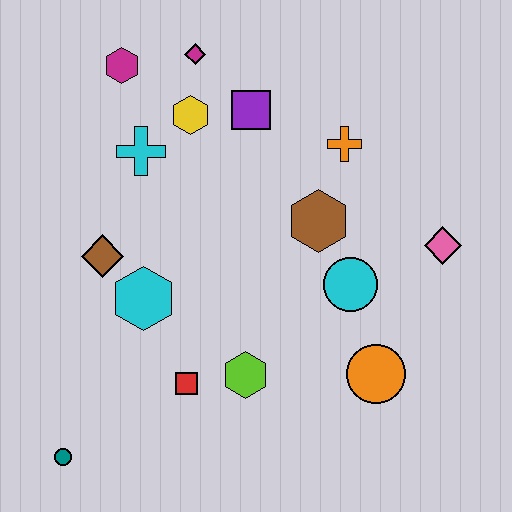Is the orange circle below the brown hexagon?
Yes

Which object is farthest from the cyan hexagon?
The pink diamond is farthest from the cyan hexagon.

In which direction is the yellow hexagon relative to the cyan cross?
The yellow hexagon is to the right of the cyan cross.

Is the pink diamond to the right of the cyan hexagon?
Yes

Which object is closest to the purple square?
The yellow hexagon is closest to the purple square.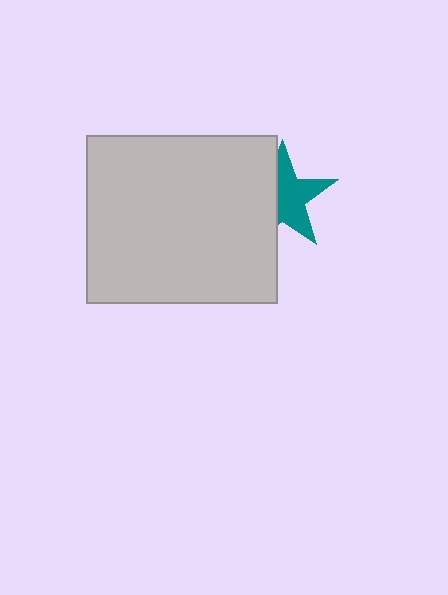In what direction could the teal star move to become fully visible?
The teal star could move right. That would shift it out from behind the light gray rectangle entirely.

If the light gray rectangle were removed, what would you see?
You would see the complete teal star.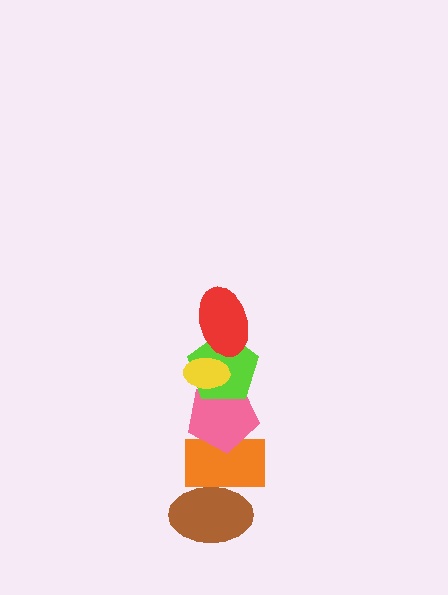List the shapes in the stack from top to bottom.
From top to bottom: the yellow ellipse, the red ellipse, the lime pentagon, the pink pentagon, the orange rectangle, the brown ellipse.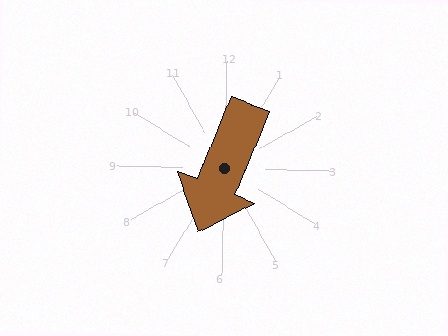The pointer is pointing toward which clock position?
Roughly 7 o'clock.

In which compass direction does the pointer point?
South.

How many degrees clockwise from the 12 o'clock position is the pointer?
Approximately 201 degrees.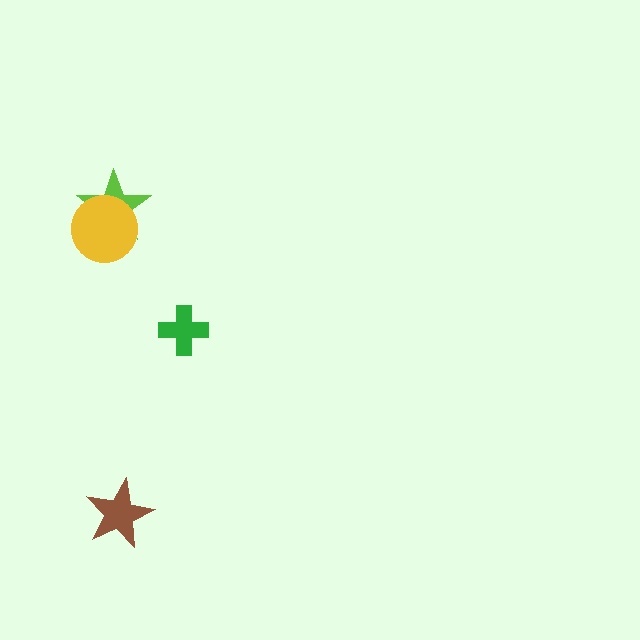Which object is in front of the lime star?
The yellow circle is in front of the lime star.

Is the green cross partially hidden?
No, no other shape covers it.